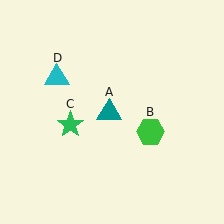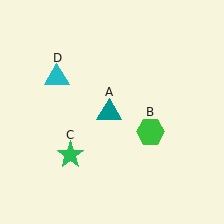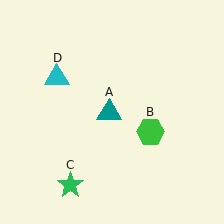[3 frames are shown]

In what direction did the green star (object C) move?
The green star (object C) moved down.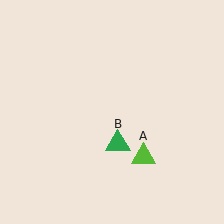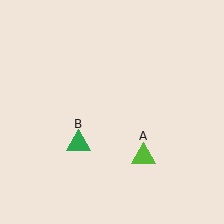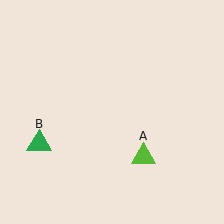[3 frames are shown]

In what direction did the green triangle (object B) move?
The green triangle (object B) moved left.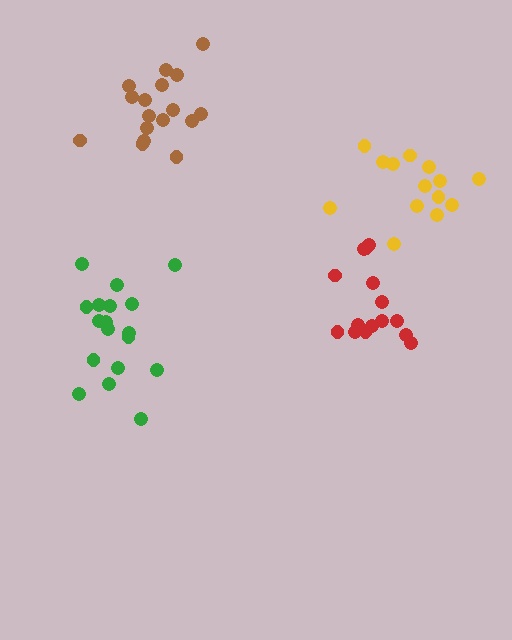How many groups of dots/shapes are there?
There are 4 groups.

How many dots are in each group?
Group 1: 17 dots, Group 2: 14 dots, Group 3: 18 dots, Group 4: 15 dots (64 total).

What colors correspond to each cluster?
The clusters are colored: brown, yellow, green, red.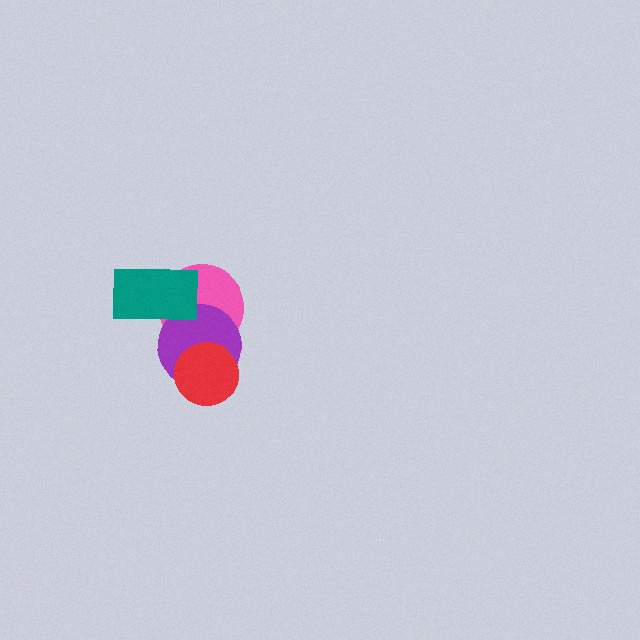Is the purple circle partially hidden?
Yes, it is partially covered by another shape.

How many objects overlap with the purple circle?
3 objects overlap with the purple circle.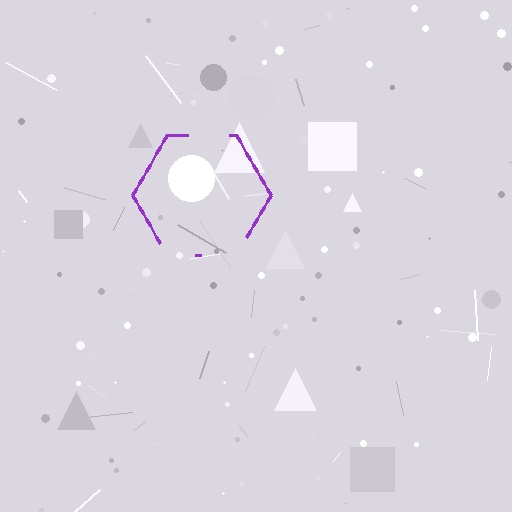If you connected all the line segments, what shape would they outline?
They would outline a hexagon.